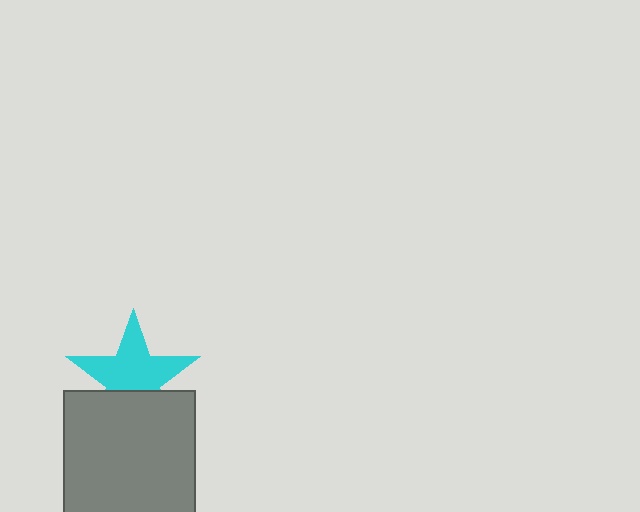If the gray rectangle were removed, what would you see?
You would see the complete cyan star.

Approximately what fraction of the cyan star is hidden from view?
Roughly 34% of the cyan star is hidden behind the gray rectangle.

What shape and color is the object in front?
The object in front is a gray rectangle.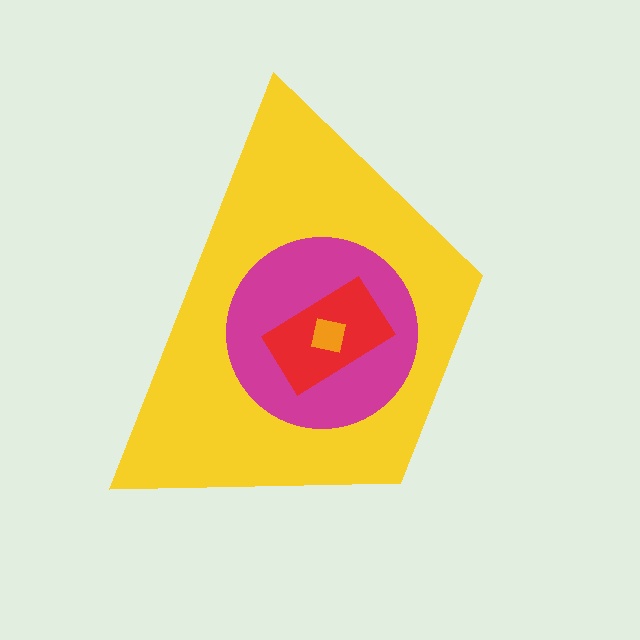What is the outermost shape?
The yellow trapezoid.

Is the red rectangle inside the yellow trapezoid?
Yes.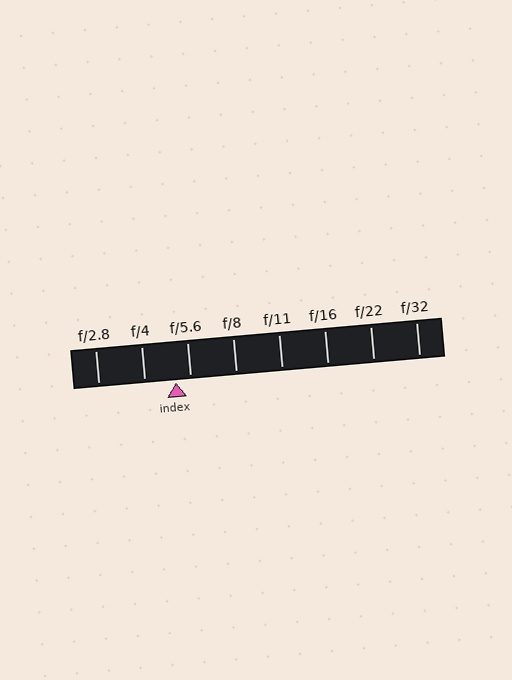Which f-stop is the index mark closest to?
The index mark is closest to f/5.6.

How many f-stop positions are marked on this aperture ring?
There are 8 f-stop positions marked.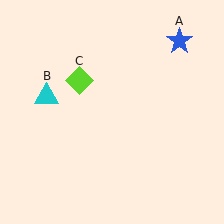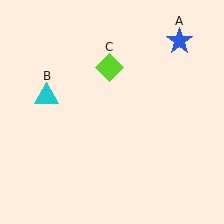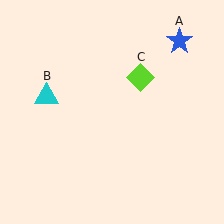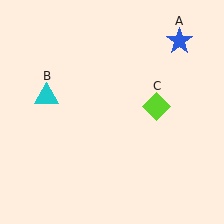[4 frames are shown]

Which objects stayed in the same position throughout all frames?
Blue star (object A) and cyan triangle (object B) remained stationary.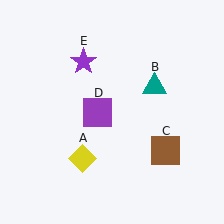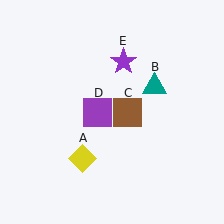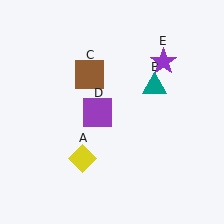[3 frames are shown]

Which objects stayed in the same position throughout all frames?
Yellow diamond (object A) and teal triangle (object B) and purple square (object D) remained stationary.